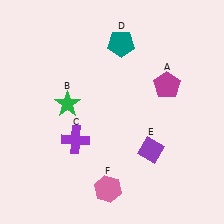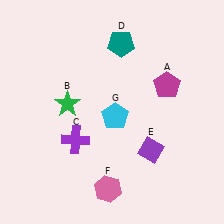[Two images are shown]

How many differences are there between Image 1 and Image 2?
There is 1 difference between the two images.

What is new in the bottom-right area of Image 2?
A cyan pentagon (G) was added in the bottom-right area of Image 2.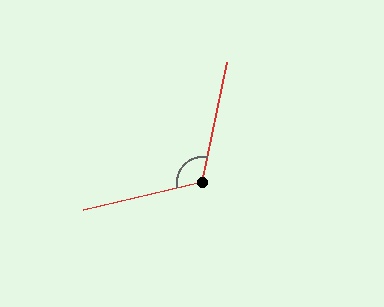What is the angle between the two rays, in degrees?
Approximately 115 degrees.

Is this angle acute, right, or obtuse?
It is obtuse.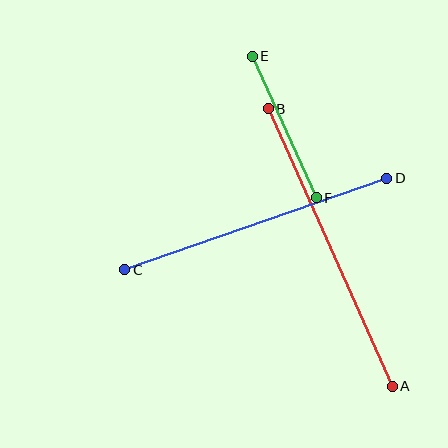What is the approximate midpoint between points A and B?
The midpoint is at approximately (330, 247) pixels.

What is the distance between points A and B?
The distance is approximately 304 pixels.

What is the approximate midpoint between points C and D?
The midpoint is at approximately (256, 224) pixels.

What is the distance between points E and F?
The distance is approximately 156 pixels.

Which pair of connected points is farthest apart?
Points A and B are farthest apart.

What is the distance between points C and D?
The distance is approximately 277 pixels.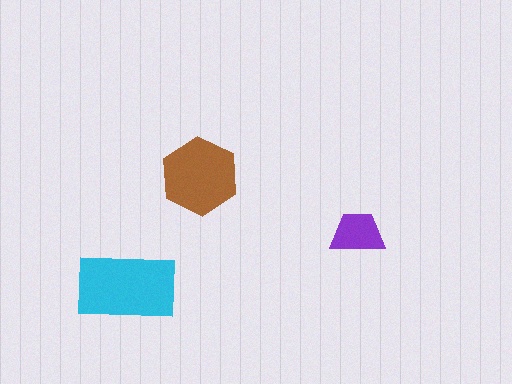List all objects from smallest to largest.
The purple trapezoid, the brown hexagon, the cyan rectangle.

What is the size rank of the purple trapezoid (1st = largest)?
3rd.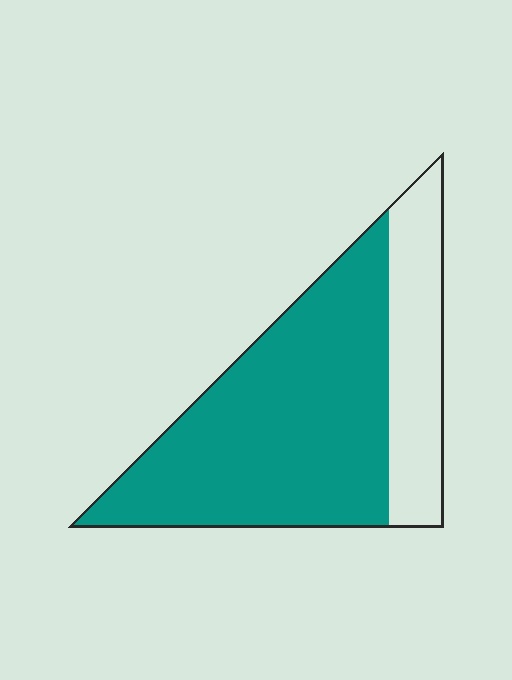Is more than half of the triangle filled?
Yes.